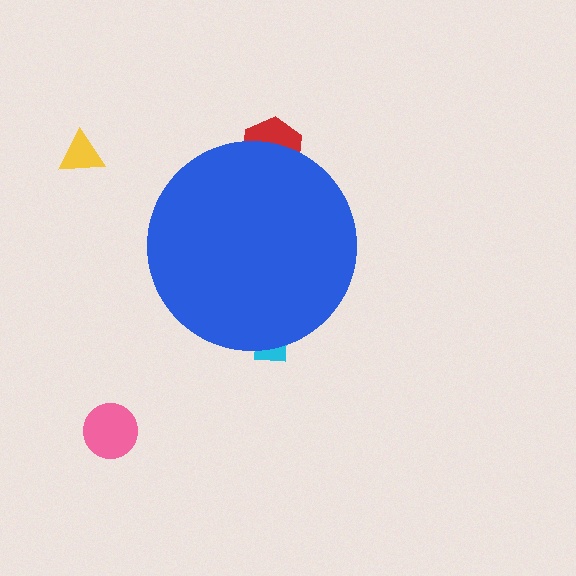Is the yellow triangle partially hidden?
No, the yellow triangle is fully visible.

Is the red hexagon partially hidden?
Yes, the red hexagon is partially hidden behind the blue circle.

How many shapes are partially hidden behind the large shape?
2 shapes are partially hidden.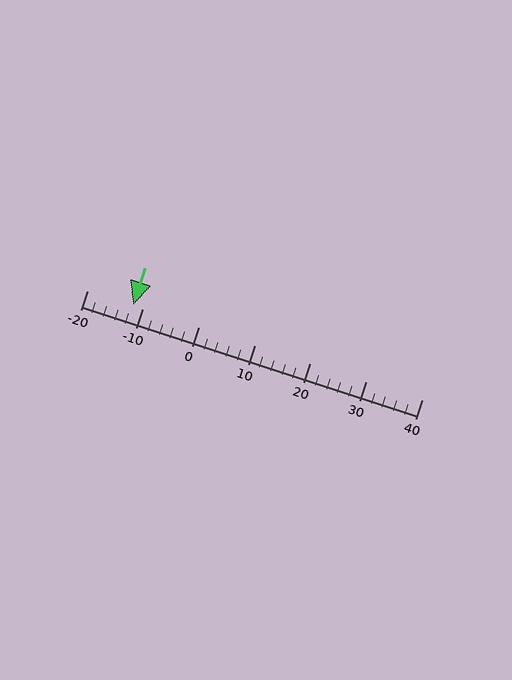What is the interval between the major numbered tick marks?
The major tick marks are spaced 10 units apart.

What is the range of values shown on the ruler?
The ruler shows values from -20 to 40.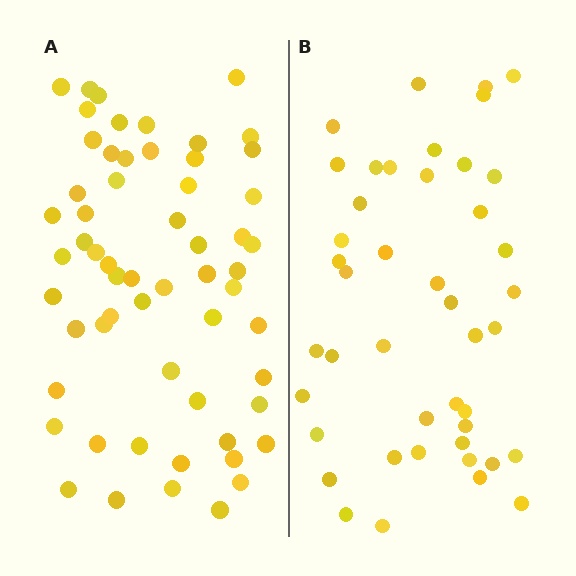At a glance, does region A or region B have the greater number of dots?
Region A (the left region) has more dots.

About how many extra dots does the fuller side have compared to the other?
Region A has approximately 15 more dots than region B.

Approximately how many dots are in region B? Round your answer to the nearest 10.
About 40 dots. (The exact count is 44, which rounds to 40.)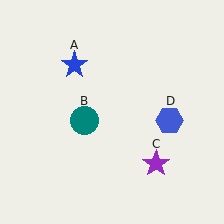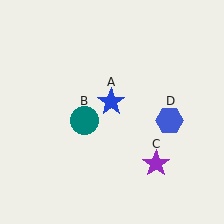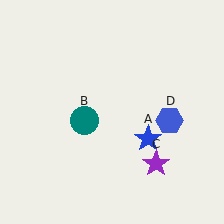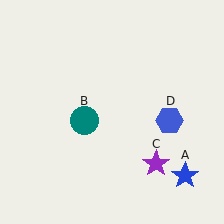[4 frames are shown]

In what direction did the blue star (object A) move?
The blue star (object A) moved down and to the right.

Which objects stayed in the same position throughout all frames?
Teal circle (object B) and purple star (object C) and blue hexagon (object D) remained stationary.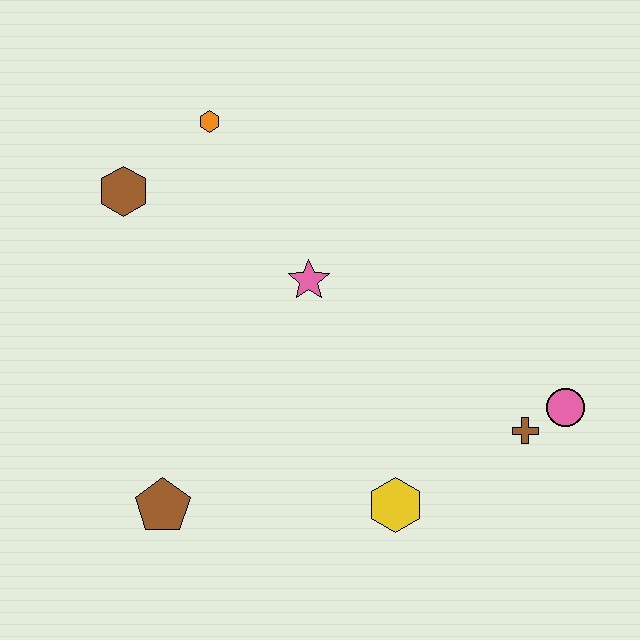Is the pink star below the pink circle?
No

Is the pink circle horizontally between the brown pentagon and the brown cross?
No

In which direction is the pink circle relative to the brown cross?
The pink circle is to the right of the brown cross.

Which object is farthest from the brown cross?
The brown hexagon is farthest from the brown cross.